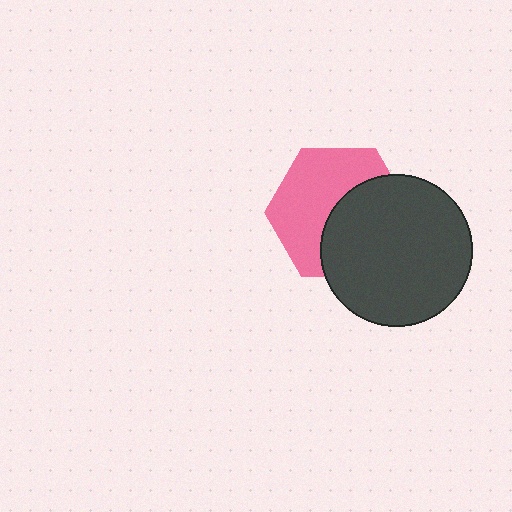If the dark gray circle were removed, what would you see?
You would see the complete pink hexagon.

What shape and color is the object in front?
The object in front is a dark gray circle.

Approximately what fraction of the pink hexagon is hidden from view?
Roughly 46% of the pink hexagon is hidden behind the dark gray circle.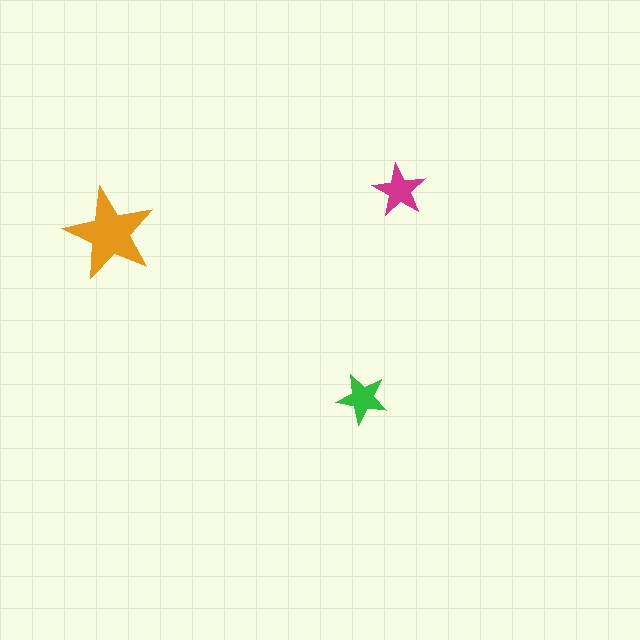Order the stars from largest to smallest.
the orange one, the magenta one, the green one.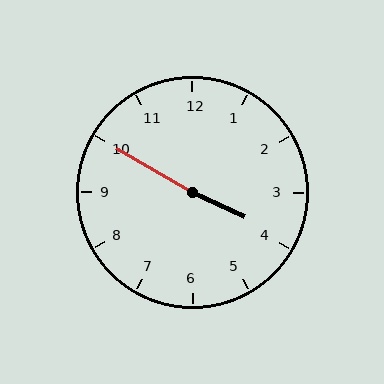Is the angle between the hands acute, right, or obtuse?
It is obtuse.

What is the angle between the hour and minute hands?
Approximately 175 degrees.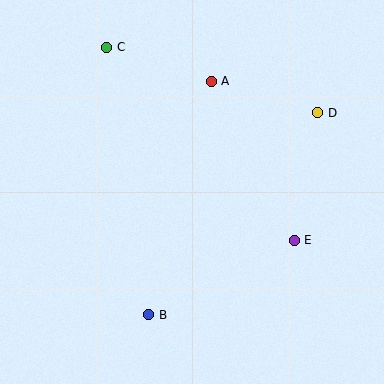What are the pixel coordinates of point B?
Point B is at (149, 315).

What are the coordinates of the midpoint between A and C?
The midpoint between A and C is at (159, 64).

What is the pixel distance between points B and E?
The distance between B and E is 163 pixels.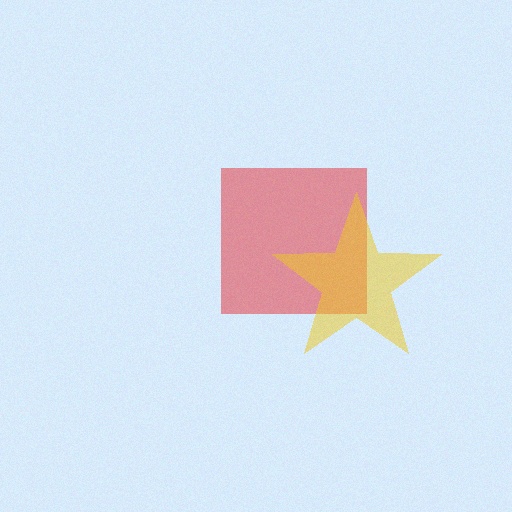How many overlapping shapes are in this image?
There are 2 overlapping shapes in the image.